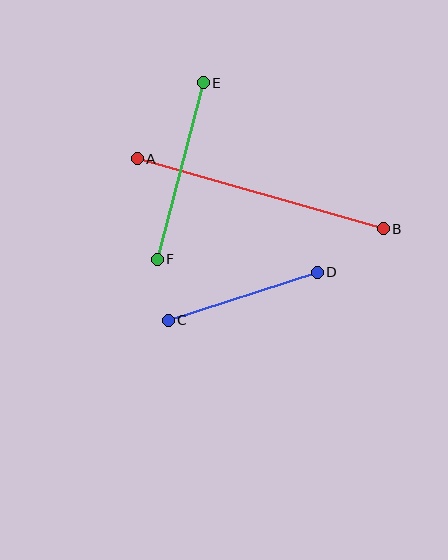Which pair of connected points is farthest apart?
Points A and B are farthest apart.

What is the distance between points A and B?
The distance is approximately 256 pixels.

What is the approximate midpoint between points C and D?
The midpoint is at approximately (243, 296) pixels.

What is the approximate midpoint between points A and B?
The midpoint is at approximately (260, 194) pixels.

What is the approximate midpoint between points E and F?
The midpoint is at approximately (180, 171) pixels.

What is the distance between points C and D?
The distance is approximately 157 pixels.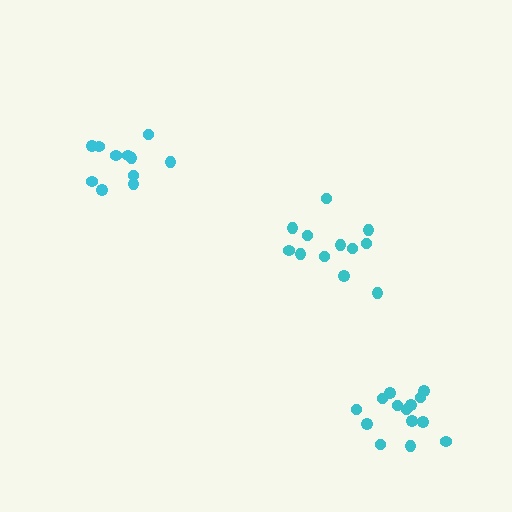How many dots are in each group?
Group 1: 11 dots, Group 2: 14 dots, Group 3: 12 dots (37 total).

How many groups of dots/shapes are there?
There are 3 groups.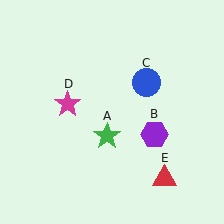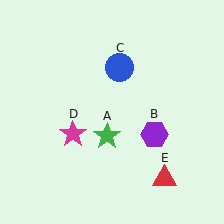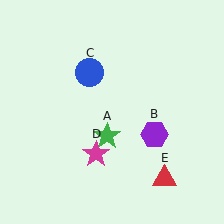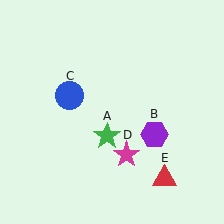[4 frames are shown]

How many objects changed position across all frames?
2 objects changed position: blue circle (object C), magenta star (object D).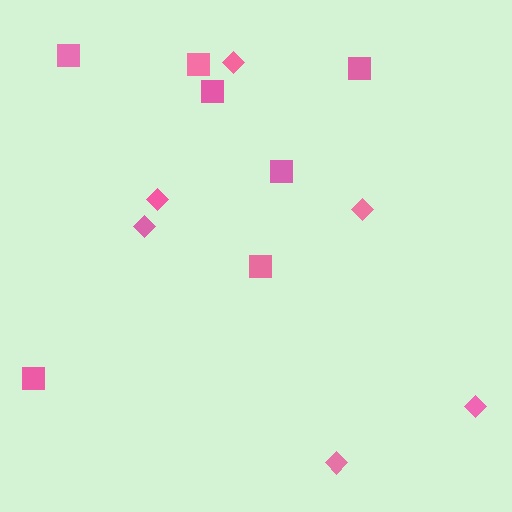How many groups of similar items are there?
There are 2 groups: one group of squares (7) and one group of diamonds (6).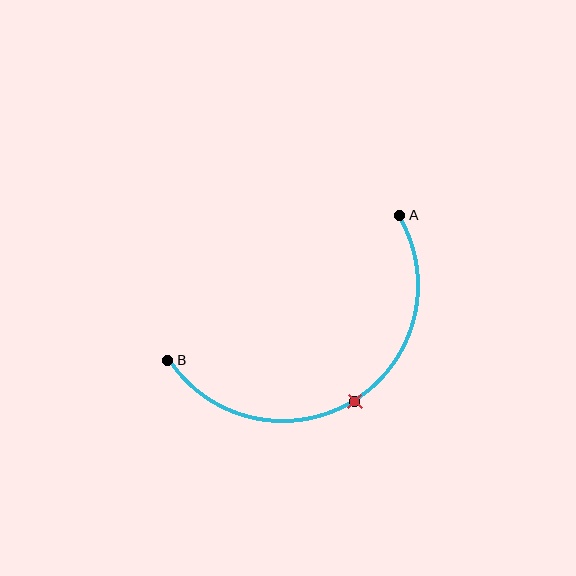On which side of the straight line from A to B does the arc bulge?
The arc bulges below the straight line connecting A and B.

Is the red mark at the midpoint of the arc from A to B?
Yes. The red mark lies on the arc at equal arc-length from both A and B — it is the arc midpoint.